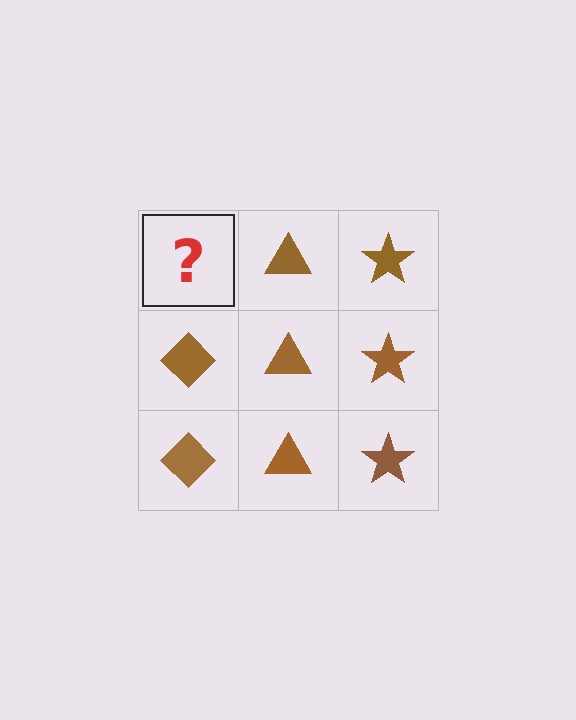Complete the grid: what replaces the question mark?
The question mark should be replaced with a brown diamond.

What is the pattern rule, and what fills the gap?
The rule is that each column has a consistent shape. The gap should be filled with a brown diamond.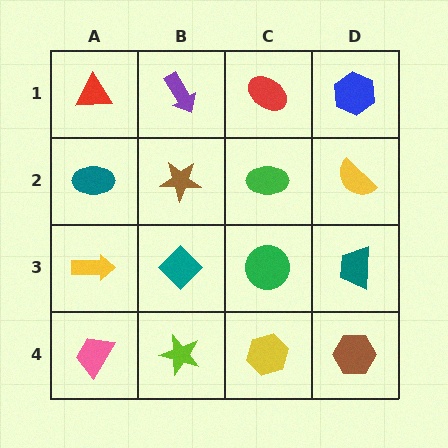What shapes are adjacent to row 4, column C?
A green circle (row 3, column C), a lime star (row 4, column B), a brown hexagon (row 4, column D).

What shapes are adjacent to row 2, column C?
A red ellipse (row 1, column C), a green circle (row 3, column C), a brown star (row 2, column B), a yellow semicircle (row 2, column D).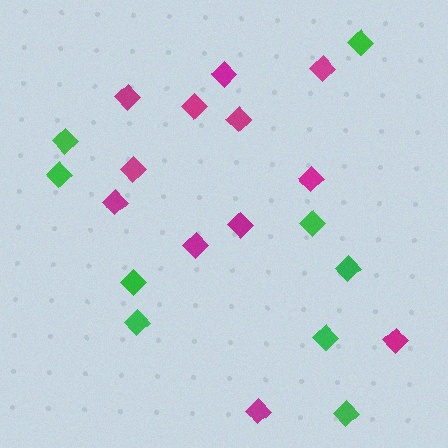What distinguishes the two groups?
There are 2 groups: one group of green diamonds (9) and one group of magenta diamonds (12).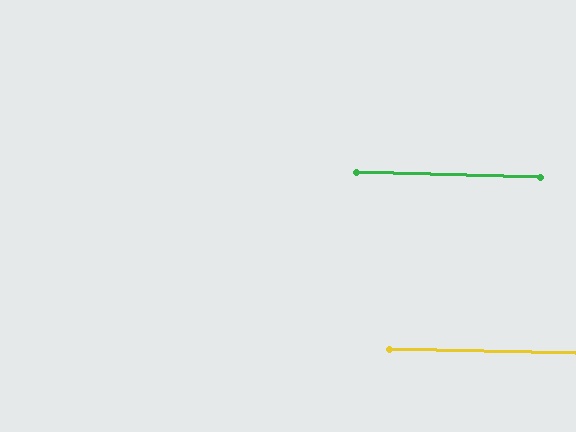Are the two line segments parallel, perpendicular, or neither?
Parallel — their directions differ by only 0.6°.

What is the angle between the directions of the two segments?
Approximately 1 degree.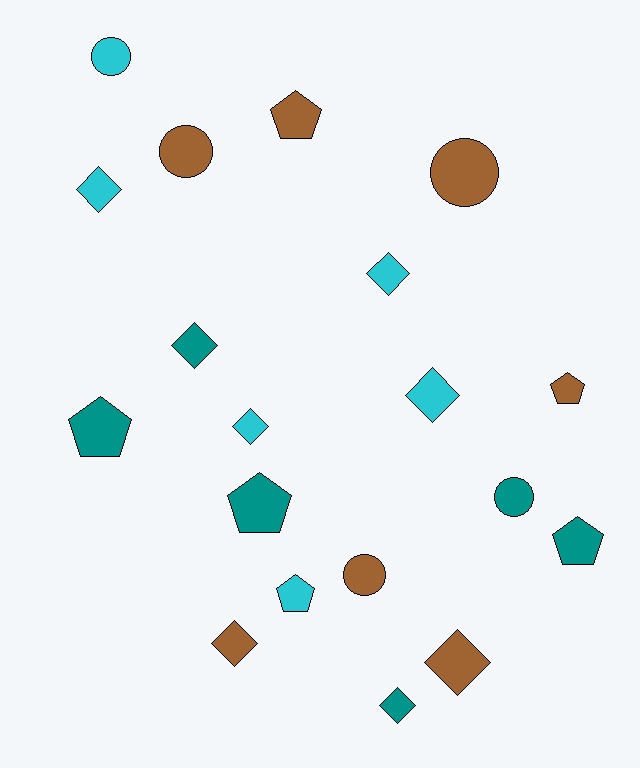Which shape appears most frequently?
Diamond, with 8 objects.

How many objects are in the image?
There are 19 objects.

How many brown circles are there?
There are 3 brown circles.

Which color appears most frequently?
Brown, with 7 objects.